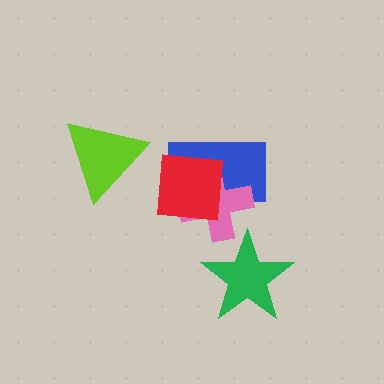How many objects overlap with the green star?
0 objects overlap with the green star.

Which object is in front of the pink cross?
The red square is in front of the pink cross.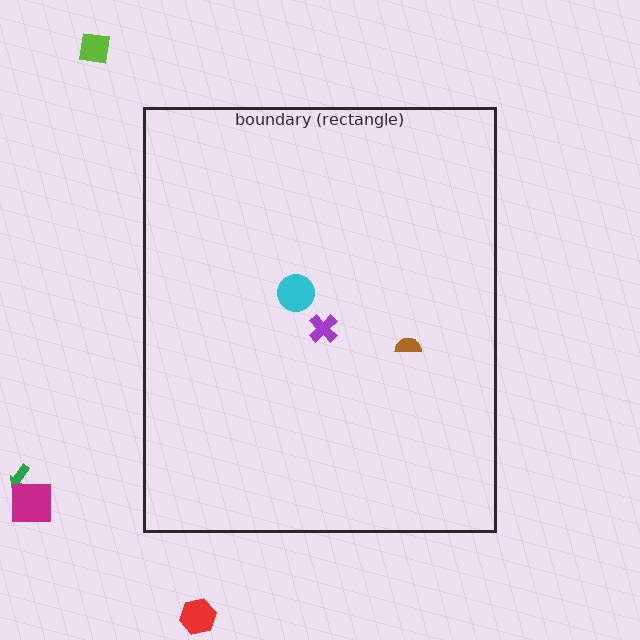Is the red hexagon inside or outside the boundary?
Outside.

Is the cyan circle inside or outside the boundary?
Inside.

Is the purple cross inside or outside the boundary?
Inside.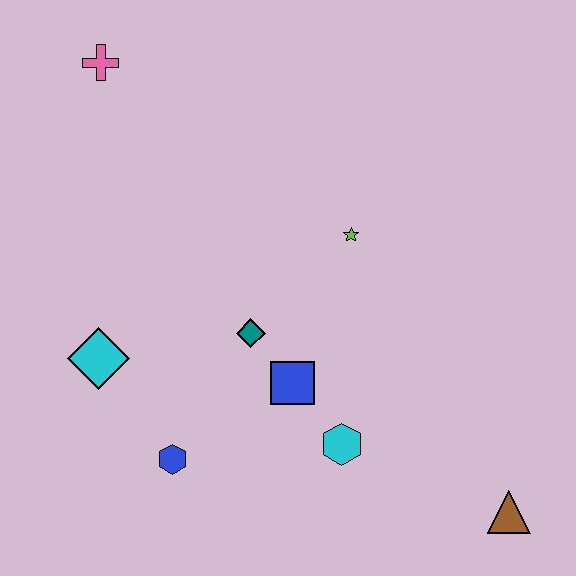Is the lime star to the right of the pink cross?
Yes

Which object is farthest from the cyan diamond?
The brown triangle is farthest from the cyan diamond.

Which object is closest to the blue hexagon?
The cyan diamond is closest to the blue hexagon.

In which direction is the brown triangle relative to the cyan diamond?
The brown triangle is to the right of the cyan diamond.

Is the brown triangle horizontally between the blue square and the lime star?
No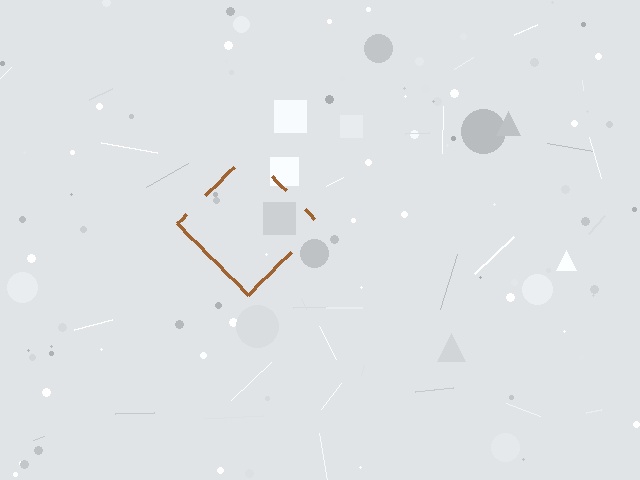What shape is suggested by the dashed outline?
The dashed outline suggests a diamond.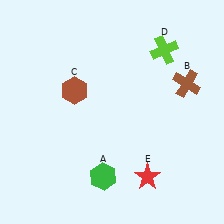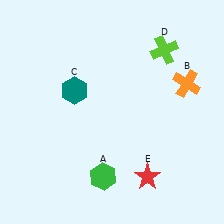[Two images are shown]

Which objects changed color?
B changed from brown to orange. C changed from brown to teal.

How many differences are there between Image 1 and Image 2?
There are 2 differences between the two images.